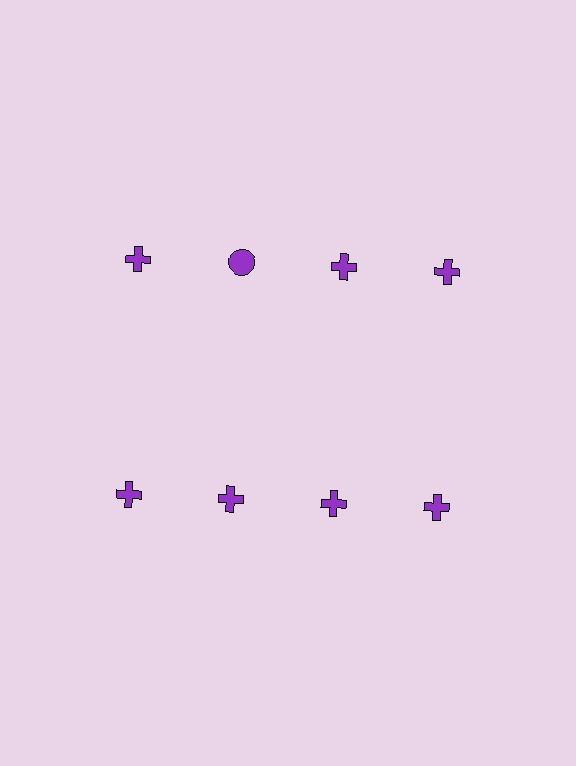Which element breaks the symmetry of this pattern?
The purple circle in the top row, second from left column breaks the symmetry. All other shapes are purple crosses.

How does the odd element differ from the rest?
It has a different shape: circle instead of cross.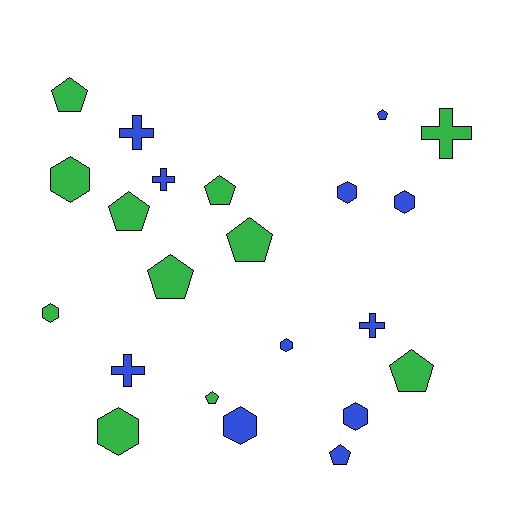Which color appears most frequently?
Green, with 11 objects.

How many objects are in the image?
There are 22 objects.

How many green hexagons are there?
There are 3 green hexagons.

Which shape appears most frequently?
Pentagon, with 9 objects.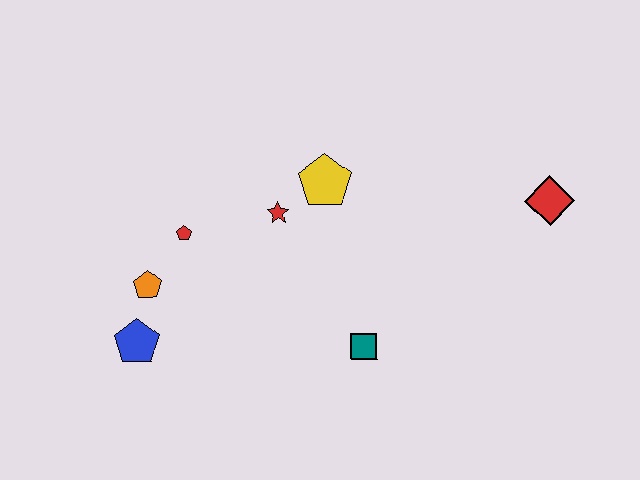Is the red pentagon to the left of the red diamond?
Yes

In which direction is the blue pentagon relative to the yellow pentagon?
The blue pentagon is to the left of the yellow pentagon.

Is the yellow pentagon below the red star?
No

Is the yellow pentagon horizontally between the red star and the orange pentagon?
No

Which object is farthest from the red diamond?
The blue pentagon is farthest from the red diamond.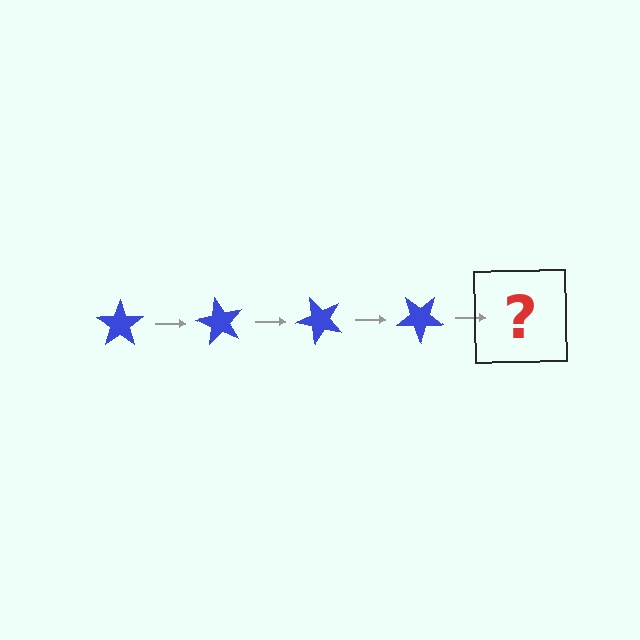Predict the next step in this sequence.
The next step is a blue star rotated 240 degrees.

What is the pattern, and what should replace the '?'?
The pattern is that the star rotates 60 degrees each step. The '?' should be a blue star rotated 240 degrees.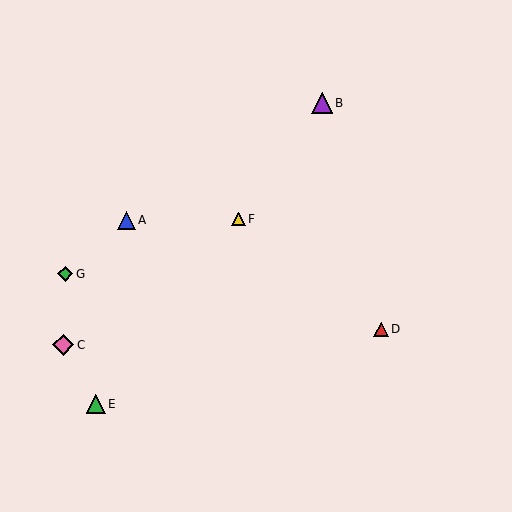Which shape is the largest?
The pink diamond (labeled C) is the largest.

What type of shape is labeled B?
Shape B is a purple triangle.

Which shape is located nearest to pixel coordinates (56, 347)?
The pink diamond (labeled C) at (63, 345) is nearest to that location.